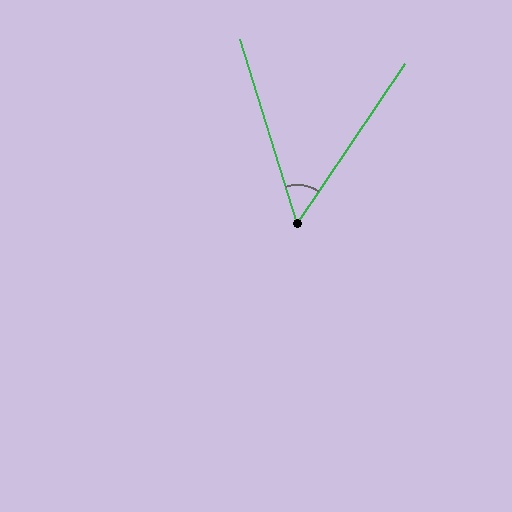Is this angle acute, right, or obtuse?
It is acute.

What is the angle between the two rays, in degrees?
Approximately 51 degrees.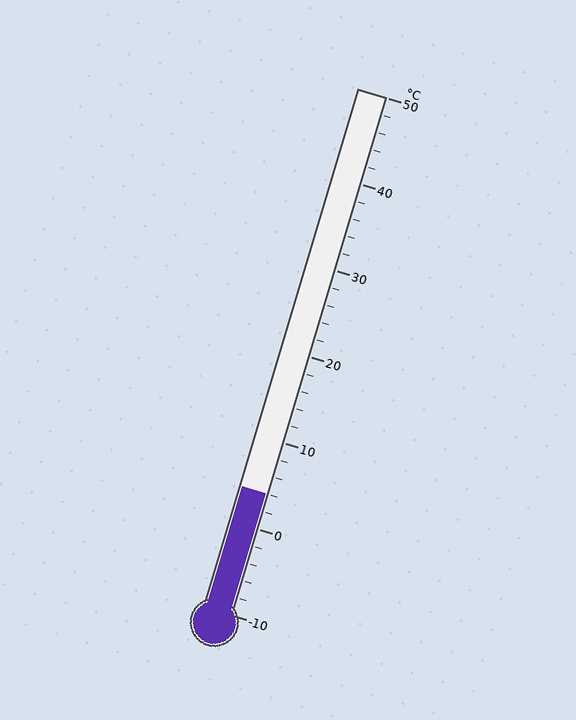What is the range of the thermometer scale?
The thermometer scale ranges from -10°C to 50°C.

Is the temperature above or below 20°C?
The temperature is below 20°C.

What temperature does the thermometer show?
The thermometer shows approximately 4°C.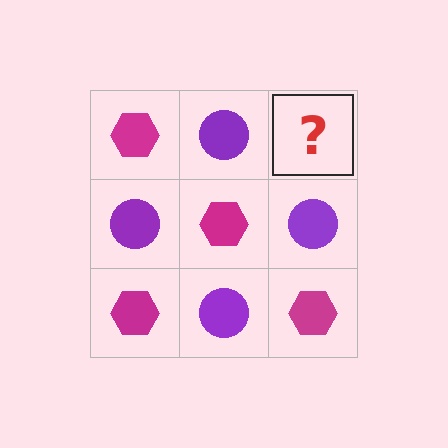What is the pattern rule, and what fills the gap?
The rule is that it alternates magenta hexagon and purple circle in a checkerboard pattern. The gap should be filled with a magenta hexagon.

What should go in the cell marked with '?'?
The missing cell should contain a magenta hexagon.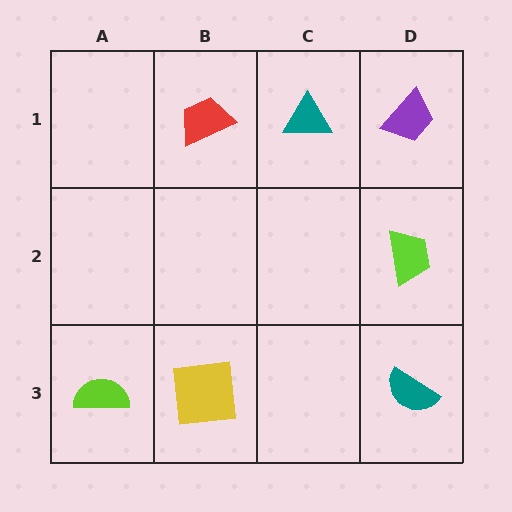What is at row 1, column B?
A red trapezoid.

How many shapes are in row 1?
3 shapes.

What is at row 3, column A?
A lime semicircle.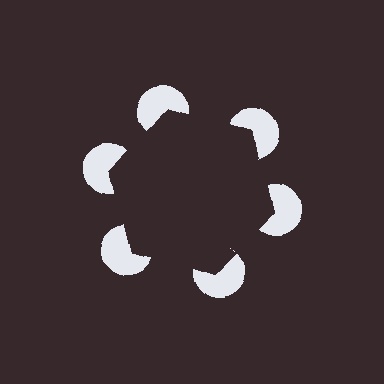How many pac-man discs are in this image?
There are 6 — one at each vertex of the illusory hexagon.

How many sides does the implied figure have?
6 sides.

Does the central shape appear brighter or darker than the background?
It typically appears slightly darker than the background, even though no actual brightness change is drawn.